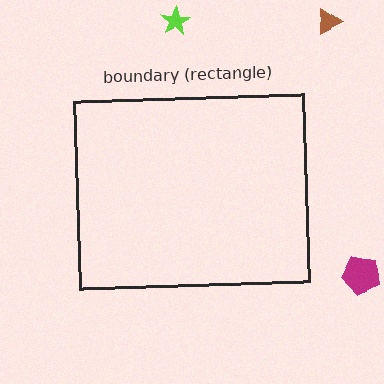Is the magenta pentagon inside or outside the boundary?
Outside.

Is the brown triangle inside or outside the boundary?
Outside.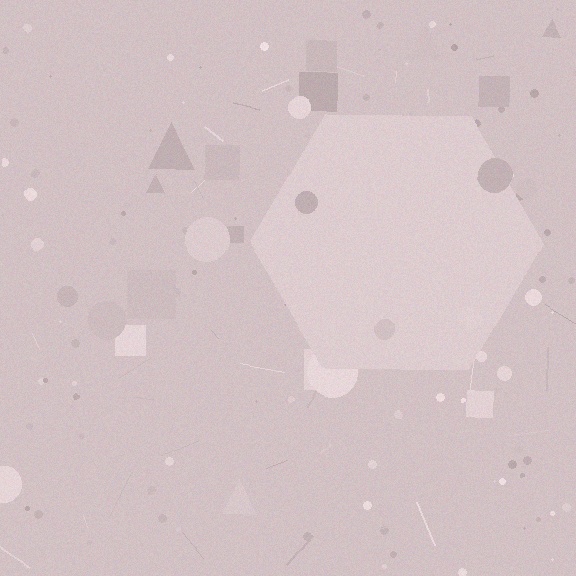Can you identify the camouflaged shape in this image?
The camouflaged shape is a hexagon.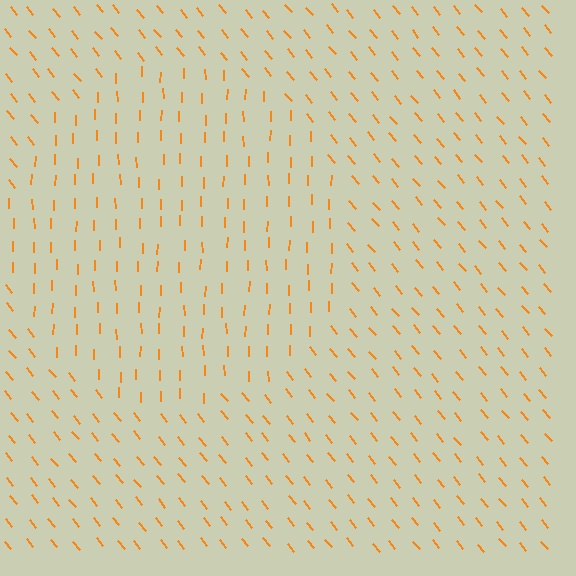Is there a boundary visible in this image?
Yes, there is a texture boundary formed by a change in line orientation.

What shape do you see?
I see a circle.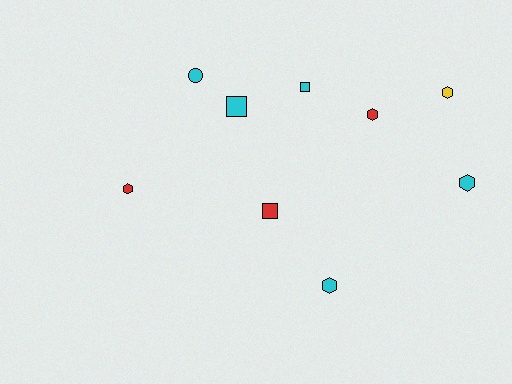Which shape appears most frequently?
Hexagon, with 5 objects.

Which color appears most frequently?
Cyan, with 5 objects.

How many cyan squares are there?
There are 2 cyan squares.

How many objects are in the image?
There are 9 objects.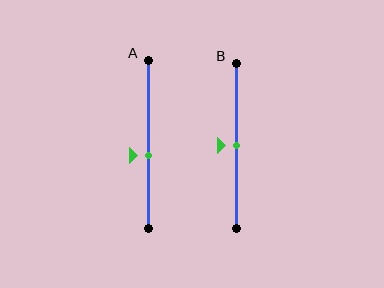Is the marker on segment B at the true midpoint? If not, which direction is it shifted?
Yes, the marker on segment B is at the true midpoint.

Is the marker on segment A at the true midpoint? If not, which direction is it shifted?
No, the marker on segment A is shifted downward by about 7% of the segment length.